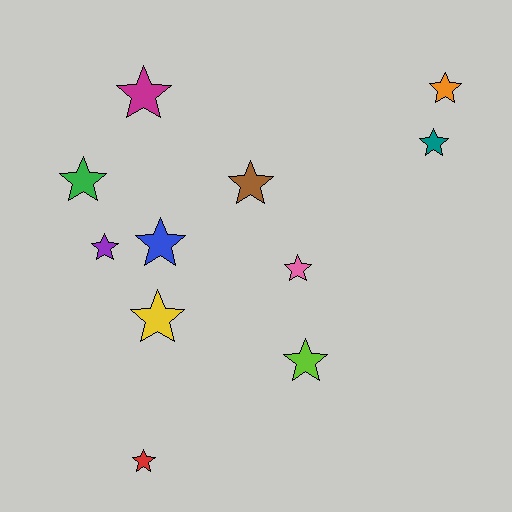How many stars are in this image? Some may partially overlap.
There are 11 stars.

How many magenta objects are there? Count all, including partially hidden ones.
There is 1 magenta object.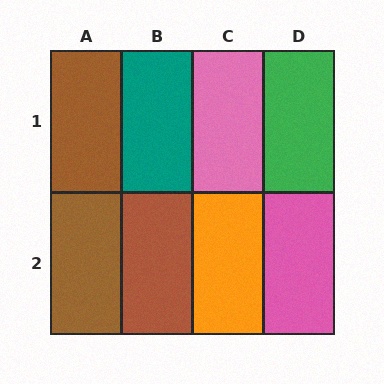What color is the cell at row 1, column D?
Green.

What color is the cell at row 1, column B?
Teal.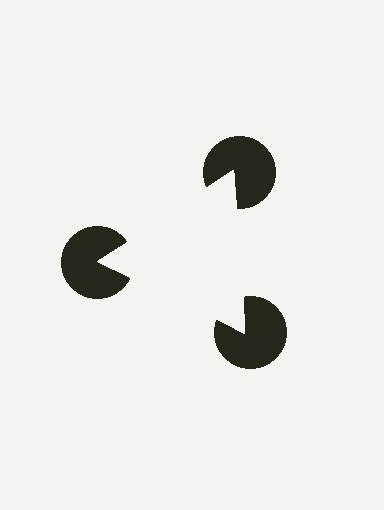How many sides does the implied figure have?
3 sides.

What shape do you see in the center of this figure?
An illusory triangle — its edges are inferred from the aligned wedge cuts in the pac-man discs, not physically drawn.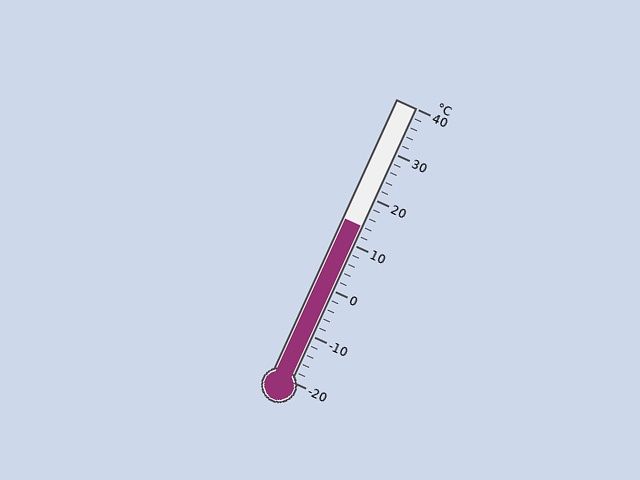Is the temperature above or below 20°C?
The temperature is below 20°C.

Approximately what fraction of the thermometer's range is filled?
The thermometer is filled to approximately 55% of its range.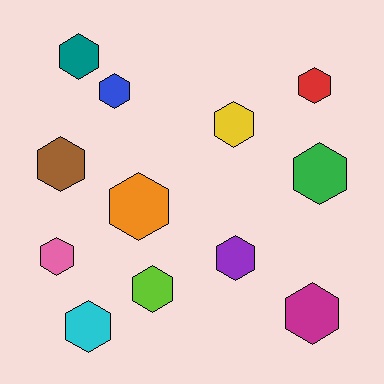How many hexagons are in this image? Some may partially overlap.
There are 12 hexagons.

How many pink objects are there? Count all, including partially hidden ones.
There is 1 pink object.